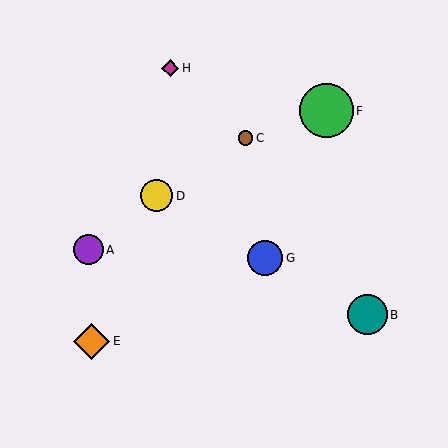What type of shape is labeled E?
Shape E is an orange diamond.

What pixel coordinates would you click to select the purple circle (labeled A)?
Click at (89, 250) to select the purple circle A.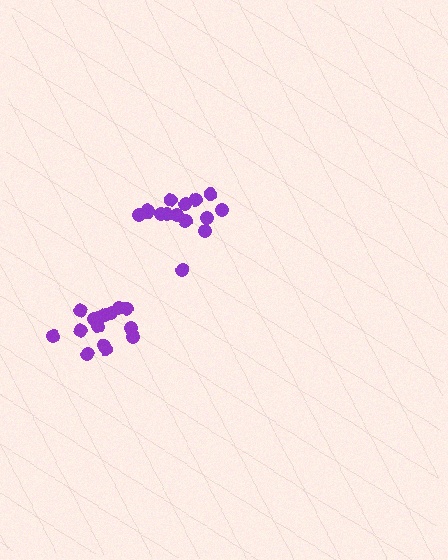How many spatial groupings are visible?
There are 2 spatial groupings.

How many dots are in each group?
Group 1: 15 dots, Group 2: 15 dots (30 total).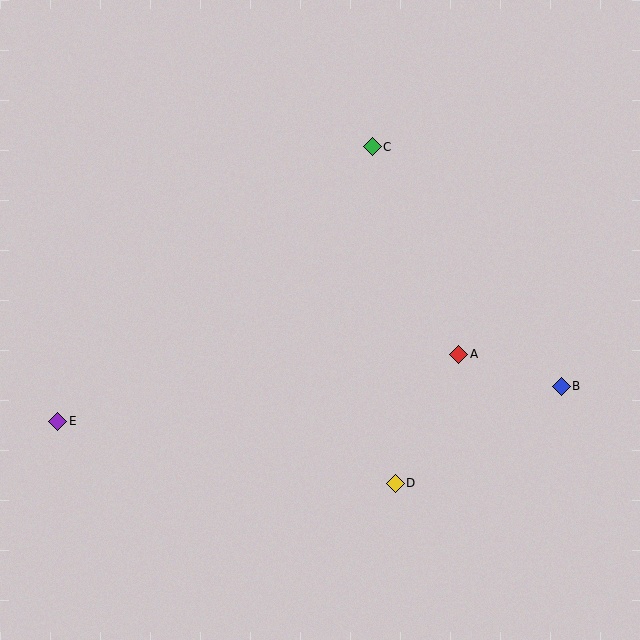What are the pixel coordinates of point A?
Point A is at (459, 354).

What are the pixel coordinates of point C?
Point C is at (372, 147).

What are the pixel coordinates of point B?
Point B is at (561, 386).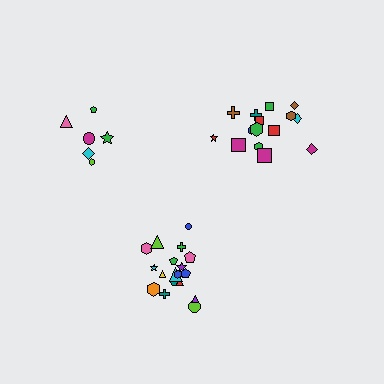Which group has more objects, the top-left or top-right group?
The top-right group.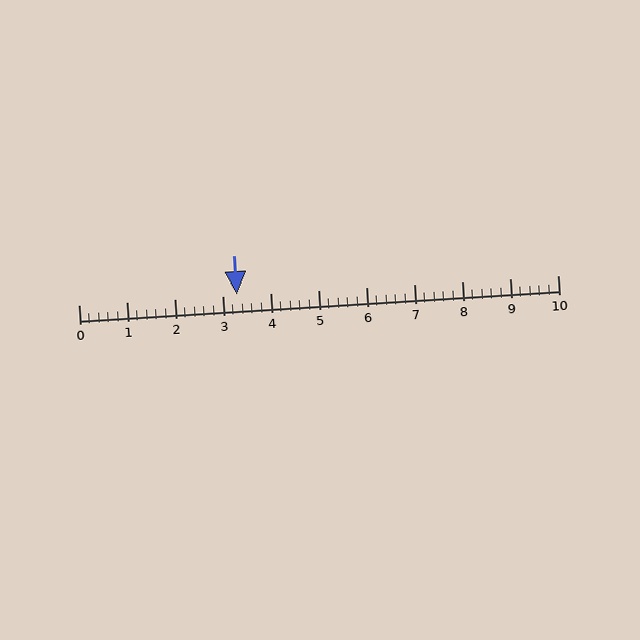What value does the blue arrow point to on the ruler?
The blue arrow points to approximately 3.3.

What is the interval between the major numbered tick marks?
The major tick marks are spaced 1 units apart.